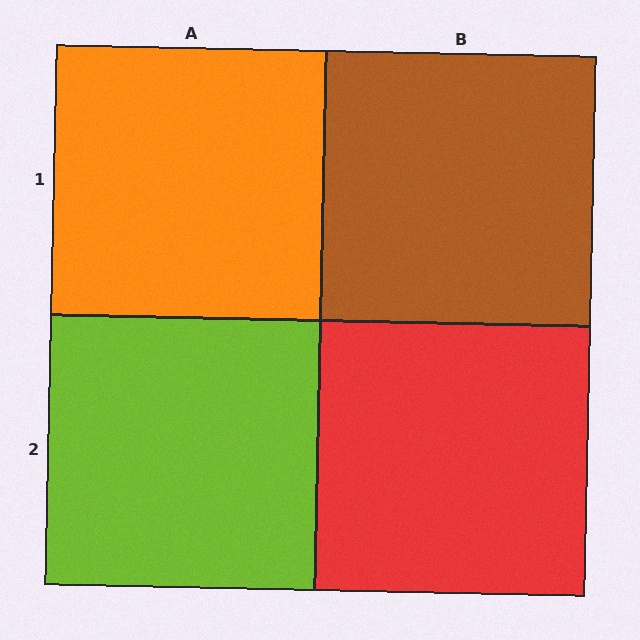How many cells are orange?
1 cell is orange.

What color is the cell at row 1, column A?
Orange.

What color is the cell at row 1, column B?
Brown.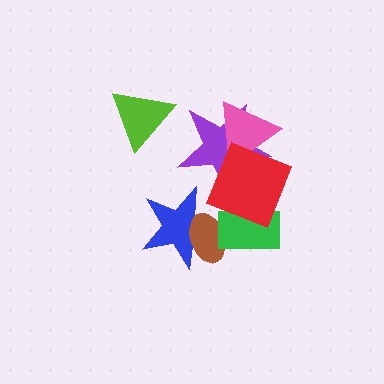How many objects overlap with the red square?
3 objects overlap with the red square.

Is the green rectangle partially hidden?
Yes, it is partially covered by another shape.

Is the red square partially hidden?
No, no other shape covers it.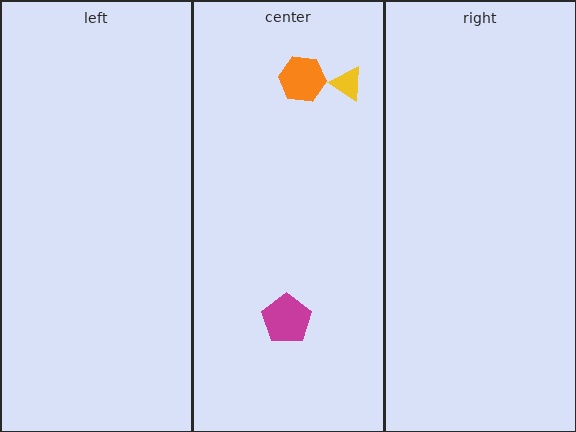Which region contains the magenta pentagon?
The center region.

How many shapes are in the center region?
3.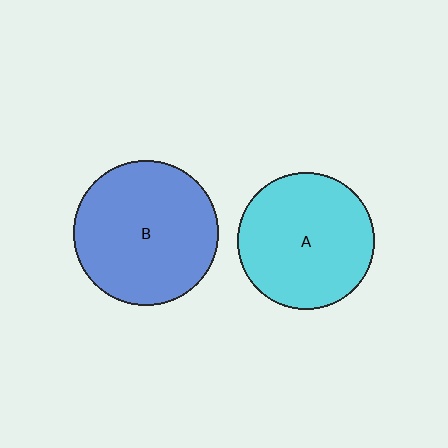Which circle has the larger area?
Circle B (blue).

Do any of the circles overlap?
No, none of the circles overlap.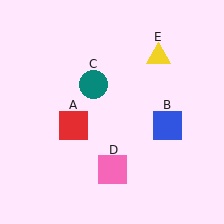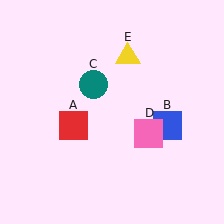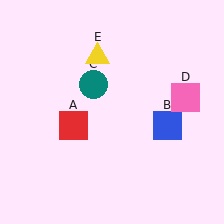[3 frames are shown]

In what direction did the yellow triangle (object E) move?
The yellow triangle (object E) moved left.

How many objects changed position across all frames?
2 objects changed position: pink square (object D), yellow triangle (object E).